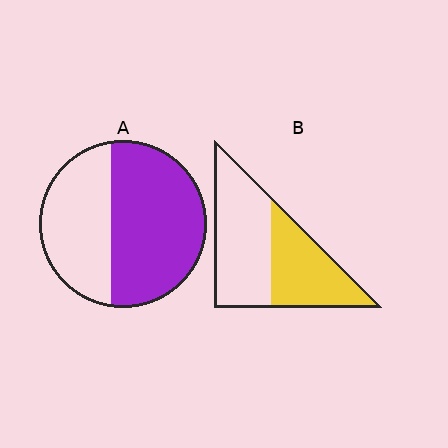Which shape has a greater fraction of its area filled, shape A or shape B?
Shape A.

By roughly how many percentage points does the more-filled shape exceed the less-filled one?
By roughly 15 percentage points (A over B).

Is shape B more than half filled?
No.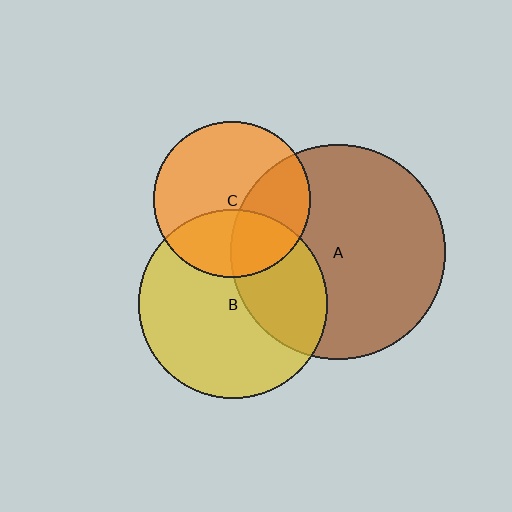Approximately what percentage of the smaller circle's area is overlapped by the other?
Approximately 35%.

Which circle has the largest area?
Circle A (brown).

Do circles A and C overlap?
Yes.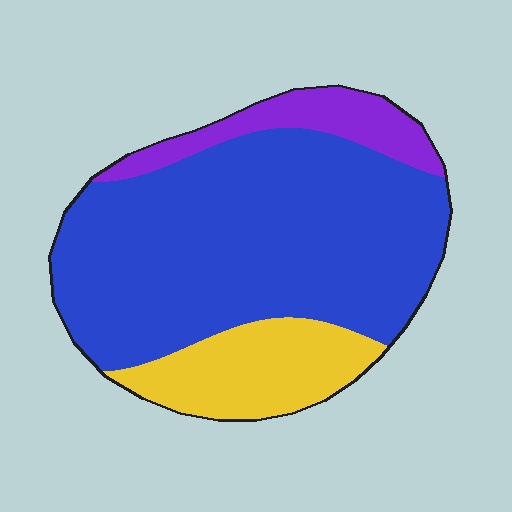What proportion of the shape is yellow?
Yellow covers roughly 20% of the shape.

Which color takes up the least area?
Purple, at roughly 10%.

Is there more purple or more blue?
Blue.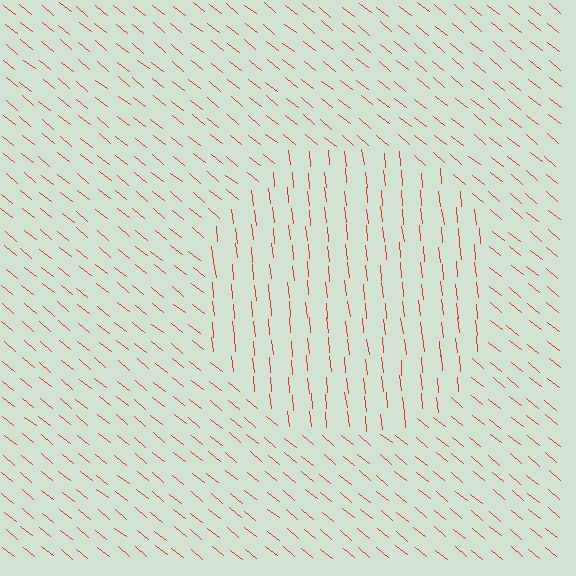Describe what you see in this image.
The image is filled with small red line segments. A circle region in the image has lines oriented differently from the surrounding lines, creating a visible texture boundary.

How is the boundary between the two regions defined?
The boundary is defined purely by a change in line orientation (approximately 45 degrees difference). All lines are the same color and thickness.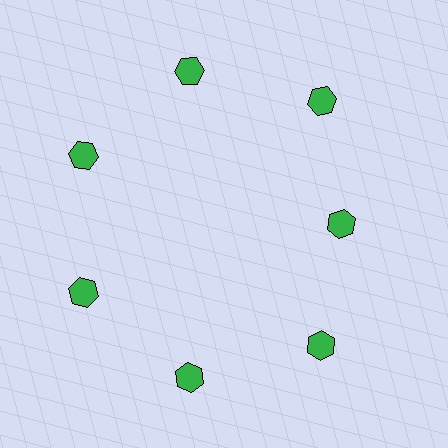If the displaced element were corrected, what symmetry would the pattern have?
It would have 7-fold rotational symmetry — the pattern would map onto itself every 51 degrees.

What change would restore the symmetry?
The symmetry would be restored by moving it outward, back onto the ring so that all 7 hexagons sit at equal angles and equal distance from the center.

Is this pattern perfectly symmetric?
No. The 7 green hexagons are arranged in a ring, but one element near the 3 o'clock position is pulled inward toward the center, breaking the 7-fold rotational symmetry.